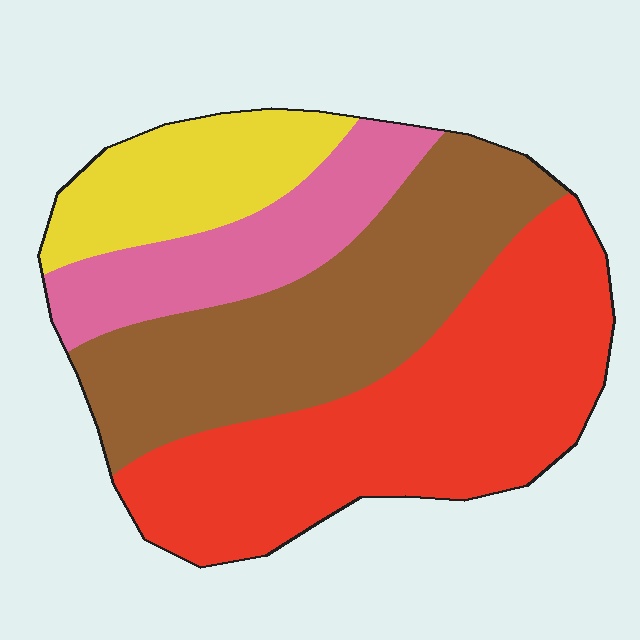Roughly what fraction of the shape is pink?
Pink takes up about one sixth (1/6) of the shape.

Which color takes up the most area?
Red, at roughly 40%.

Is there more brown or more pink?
Brown.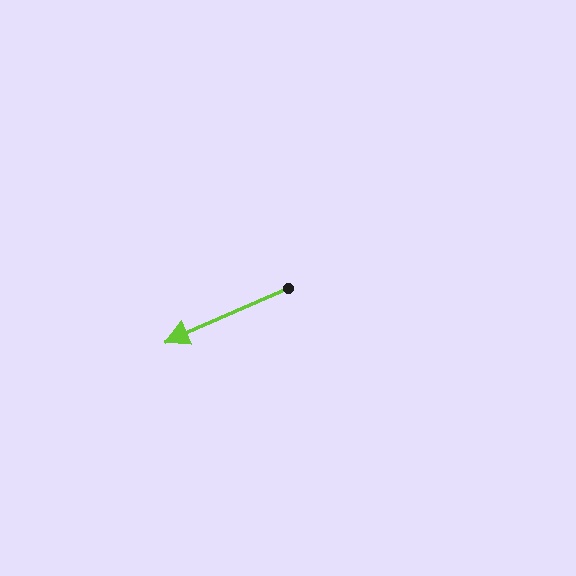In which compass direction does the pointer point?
Southwest.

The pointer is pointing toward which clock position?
Roughly 8 o'clock.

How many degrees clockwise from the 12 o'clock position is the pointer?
Approximately 246 degrees.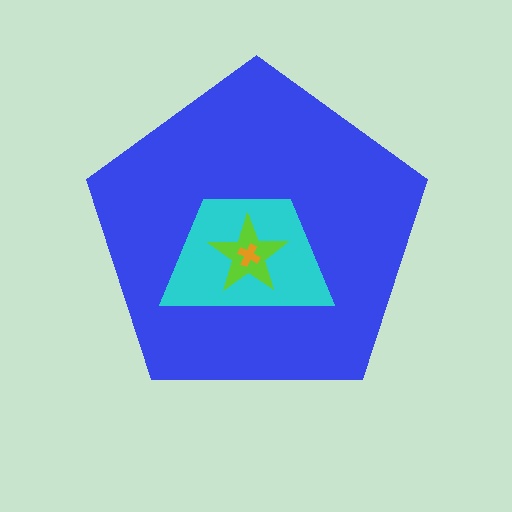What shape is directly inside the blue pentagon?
The cyan trapezoid.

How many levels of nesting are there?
4.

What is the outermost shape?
The blue pentagon.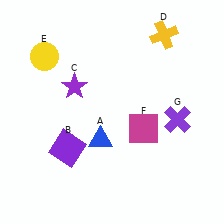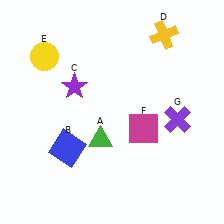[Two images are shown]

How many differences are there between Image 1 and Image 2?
There are 2 differences between the two images.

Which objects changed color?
A changed from blue to green. B changed from purple to blue.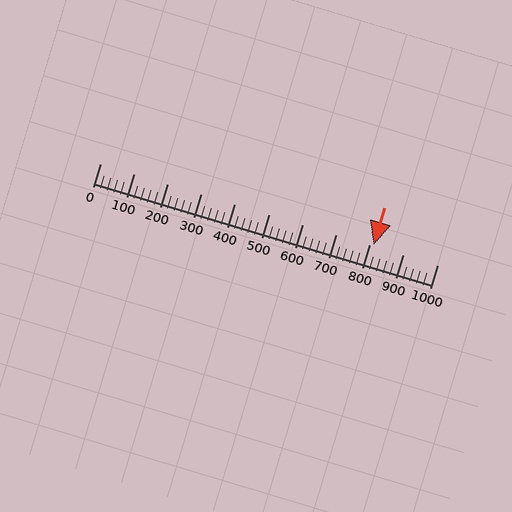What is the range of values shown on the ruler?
The ruler shows values from 0 to 1000.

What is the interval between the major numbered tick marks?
The major tick marks are spaced 100 units apart.